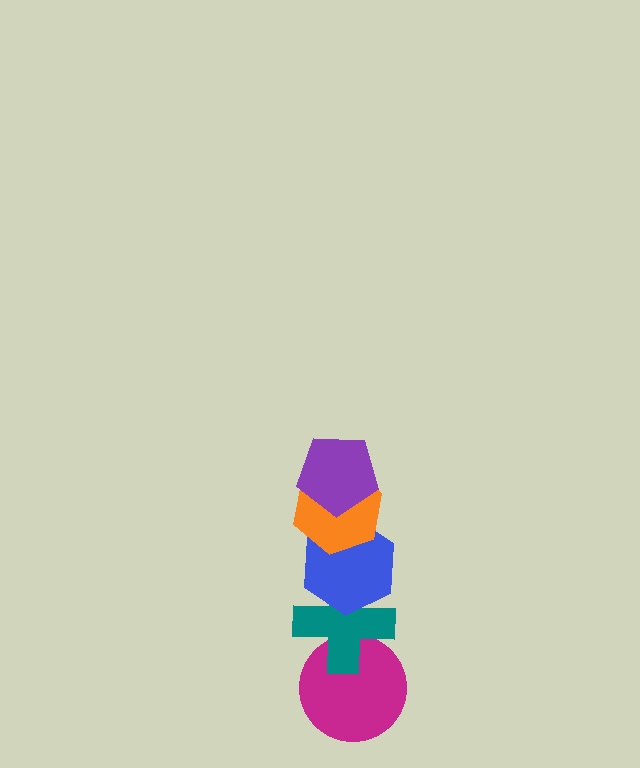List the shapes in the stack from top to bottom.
From top to bottom: the purple pentagon, the orange hexagon, the blue hexagon, the teal cross, the magenta circle.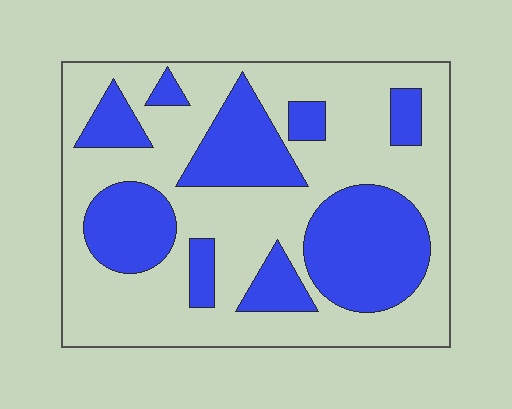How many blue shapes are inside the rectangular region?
9.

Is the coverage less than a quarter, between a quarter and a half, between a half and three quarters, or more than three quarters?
Between a quarter and a half.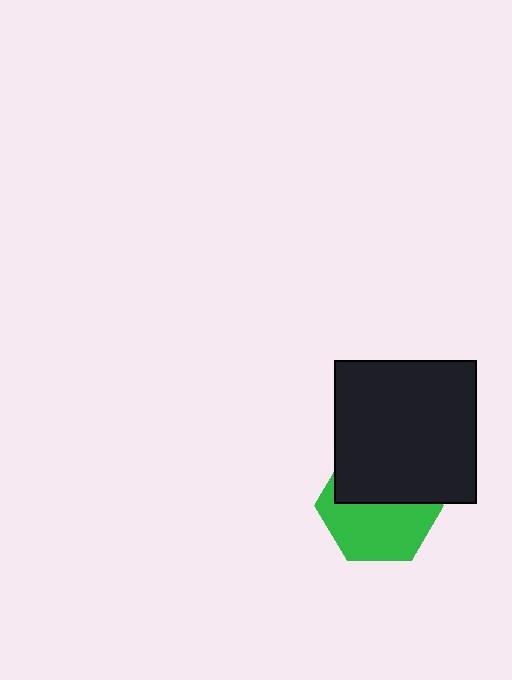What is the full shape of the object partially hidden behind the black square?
The partially hidden object is a green hexagon.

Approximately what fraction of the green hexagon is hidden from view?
Roughly 45% of the green hexagon is hidden behind the black square.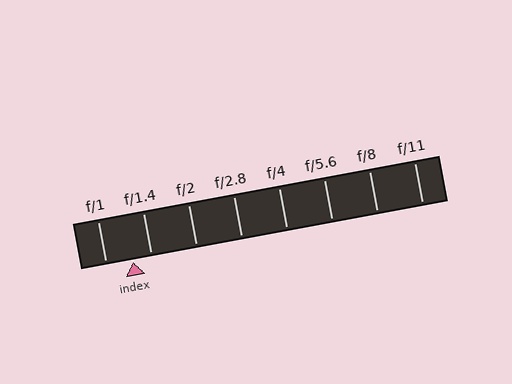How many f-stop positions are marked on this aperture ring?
There are 8 f-stop positions marked.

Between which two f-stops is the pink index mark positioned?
The index mark is between f/1 and f/1.4.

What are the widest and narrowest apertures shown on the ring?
The widest aperture shown is f/1 and the narrowest is f/11.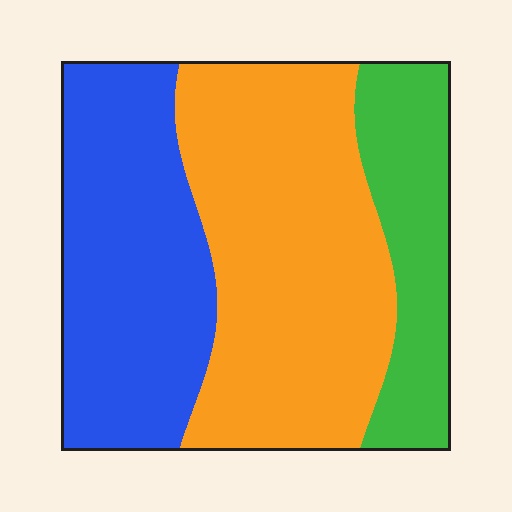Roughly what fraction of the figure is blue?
Blue takes up about one third (1/3) of the figure.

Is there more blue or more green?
Blue.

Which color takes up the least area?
Green, at roughly 20%.